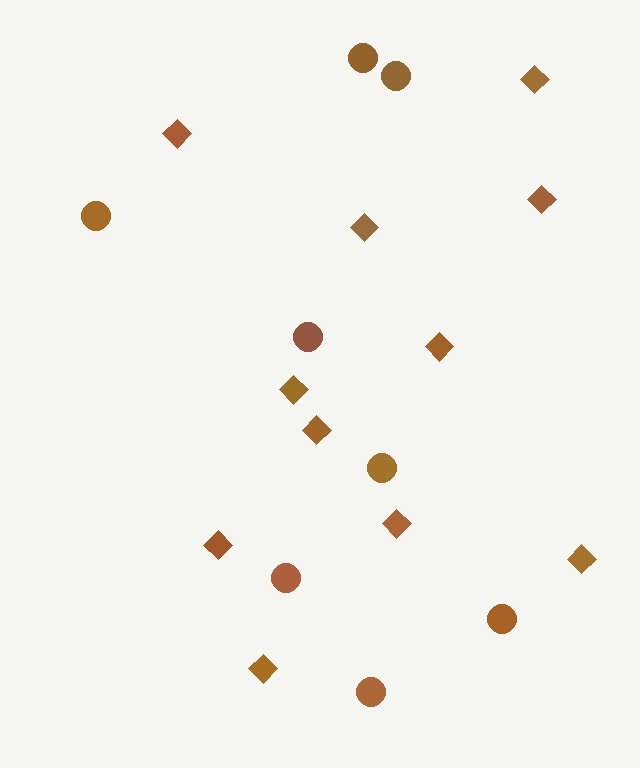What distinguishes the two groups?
There are 2 groups: one group of diamonds (11) and one group of circles (8).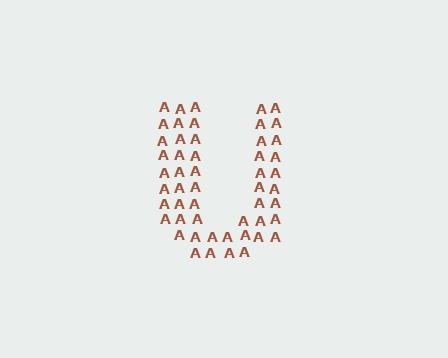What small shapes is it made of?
It is made of small letter A's.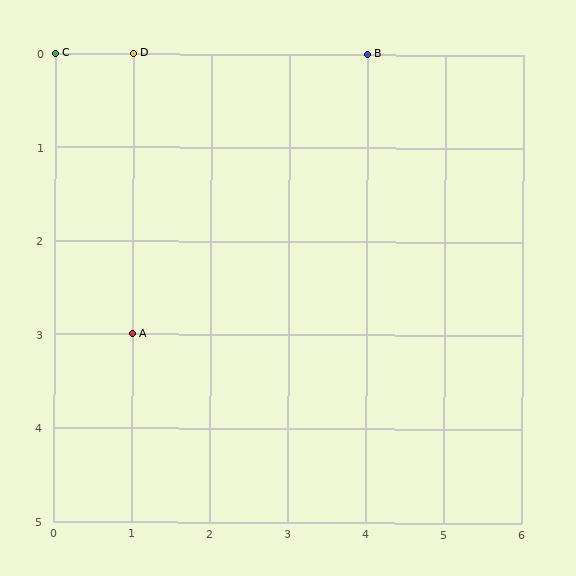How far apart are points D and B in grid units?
Points D and B are 3 columns apart.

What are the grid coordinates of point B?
Point B is at grid coordinates (4, 0).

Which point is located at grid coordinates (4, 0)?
Point B is at (4, 0).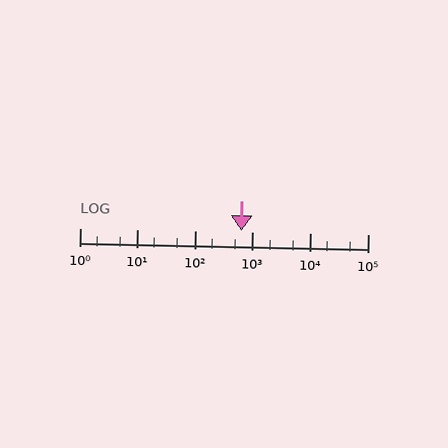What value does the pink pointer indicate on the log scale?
The pointer indicates approximately 630.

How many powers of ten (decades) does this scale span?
The scale spans 5 decades, from 1 to 100000.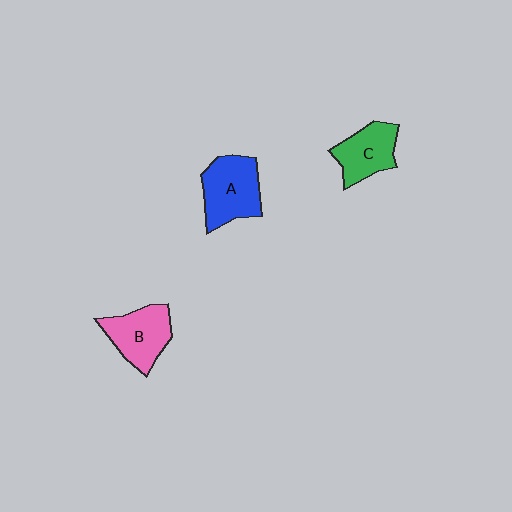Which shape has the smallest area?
Shape C (green).